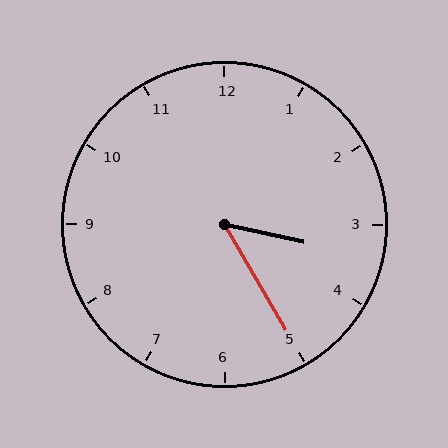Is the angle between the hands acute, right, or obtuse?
It is acute.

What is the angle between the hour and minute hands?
Approximately 48 degrees.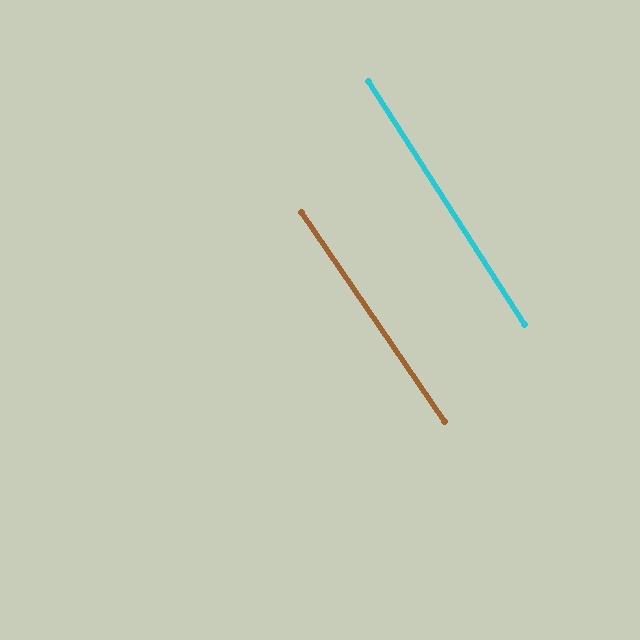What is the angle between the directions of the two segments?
Approximately 2 degrees.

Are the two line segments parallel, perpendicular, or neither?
Parallel — their directions differ by only 1.7°.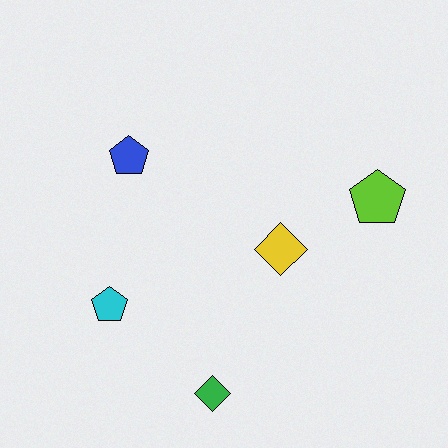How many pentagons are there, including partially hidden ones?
There are 3 pentagons.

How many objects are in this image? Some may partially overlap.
There are 5 objects.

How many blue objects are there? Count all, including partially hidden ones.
There is 1 blue object.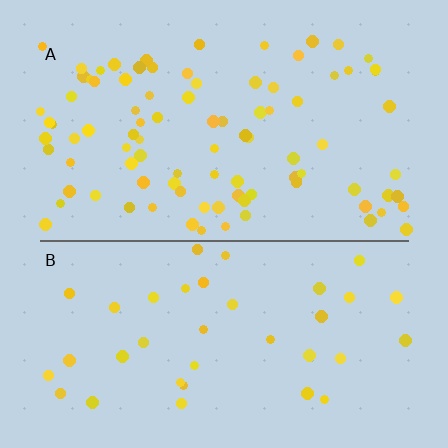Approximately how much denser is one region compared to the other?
Approximately 2.4× — region A over region B.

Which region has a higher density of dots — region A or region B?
A (the top).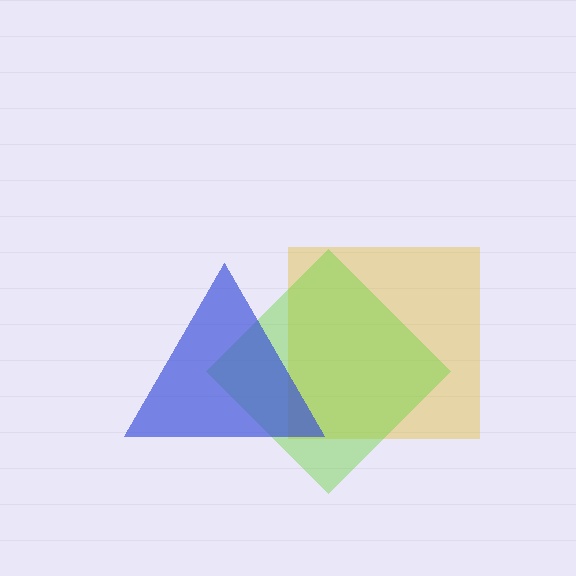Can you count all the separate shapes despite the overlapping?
Yes, there are 3 separate shapes.